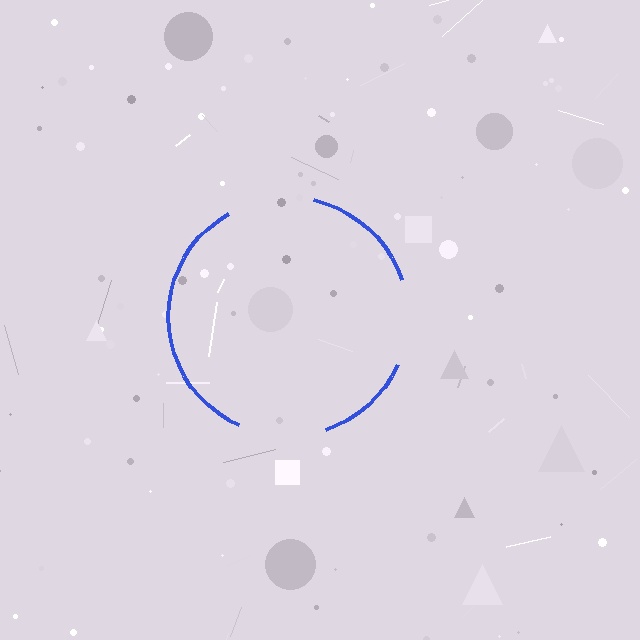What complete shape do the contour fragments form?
The contour fragments form a circle.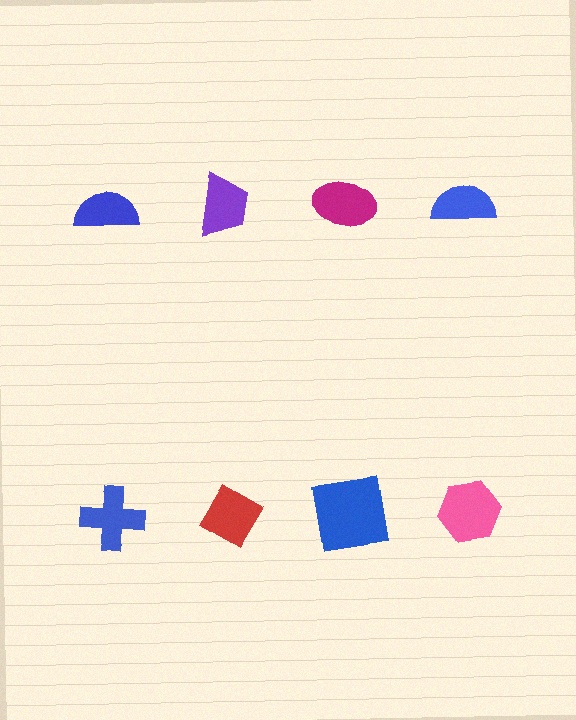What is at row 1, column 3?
A magenta ellipse.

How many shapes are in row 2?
4 shapes.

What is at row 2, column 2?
A red diamond.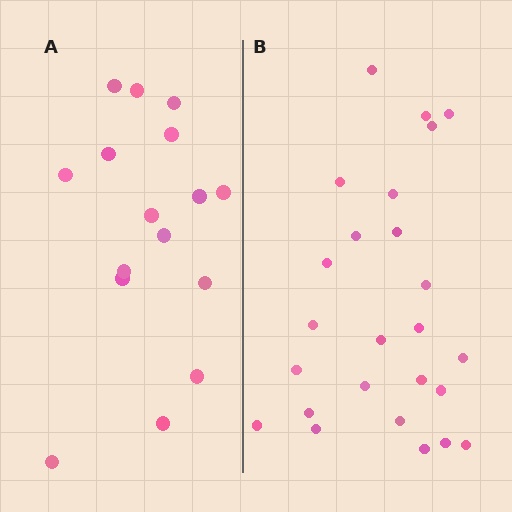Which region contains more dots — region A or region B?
Region B (the right region) has more dots.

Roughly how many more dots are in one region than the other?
Region B has roughly 8 or so more dots than region A.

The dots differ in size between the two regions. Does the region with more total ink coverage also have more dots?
No. Region A has more total ink coverage because its dots are larger, but region B actually contains more individual dots. Total area can be misleading — the number of items is what matters here.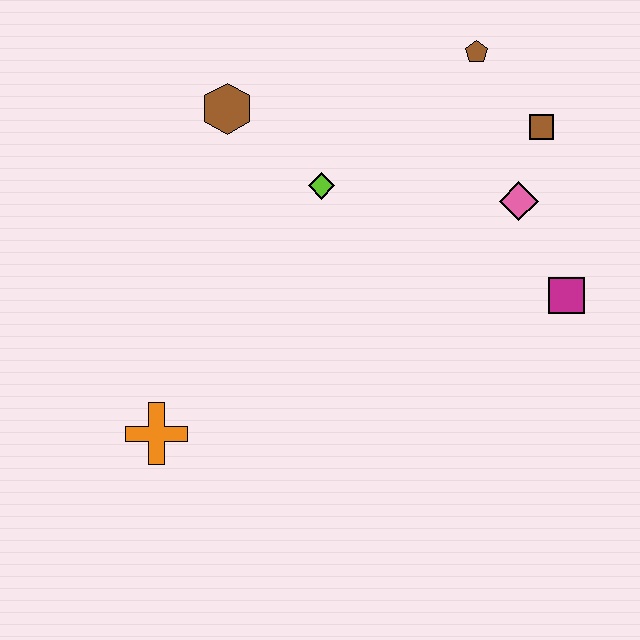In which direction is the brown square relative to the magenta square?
The brown square is above the magenta square.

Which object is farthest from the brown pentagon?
The orange cross is farthest from the brown pentagon.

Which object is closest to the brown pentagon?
The brown square is closest to the brown pentagon.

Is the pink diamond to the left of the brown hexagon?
No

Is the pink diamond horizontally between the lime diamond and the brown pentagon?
No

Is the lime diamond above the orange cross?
Yes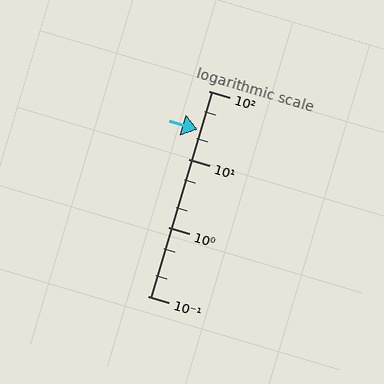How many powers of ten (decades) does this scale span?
The scale spans 3 decades, from 0.1 to 100.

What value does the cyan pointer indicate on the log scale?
The pointer indicates approximately 27.